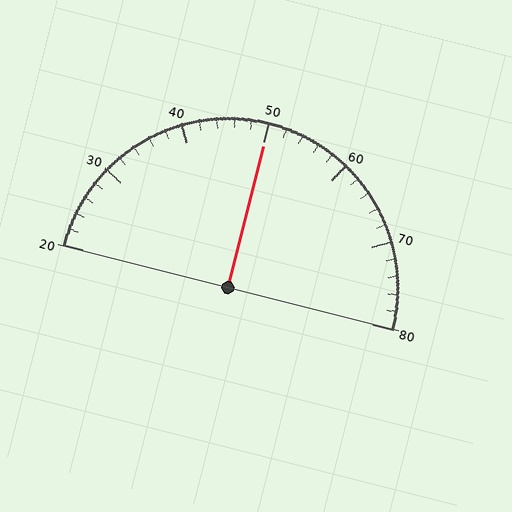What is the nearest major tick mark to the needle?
The nearest major tick mark is 50.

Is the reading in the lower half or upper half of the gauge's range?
The reading is in the upper half of the range (20 to 80).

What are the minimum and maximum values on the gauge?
The gauge ranges from 20 to 80.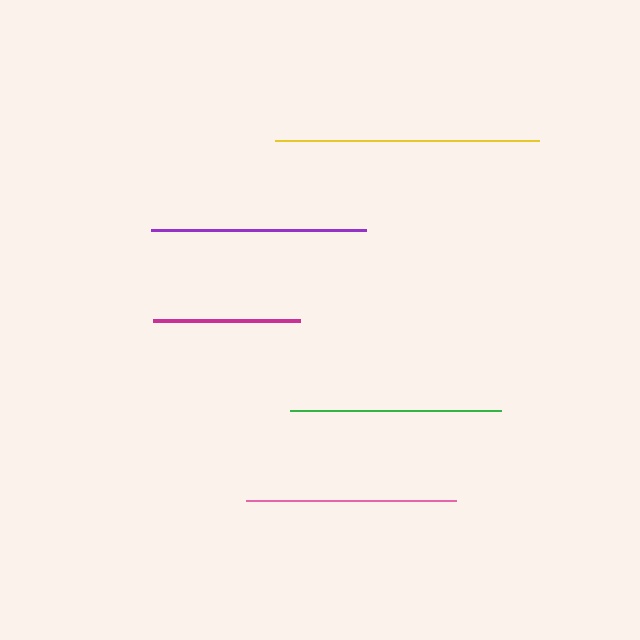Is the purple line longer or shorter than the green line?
The purple line is longer than the green line.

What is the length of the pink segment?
The pink segment is approximately 210 pixels long.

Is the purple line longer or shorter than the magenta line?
The purple line is longer than the magenta line.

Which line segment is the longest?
The yellow line is the longest at approximately 264 pixels.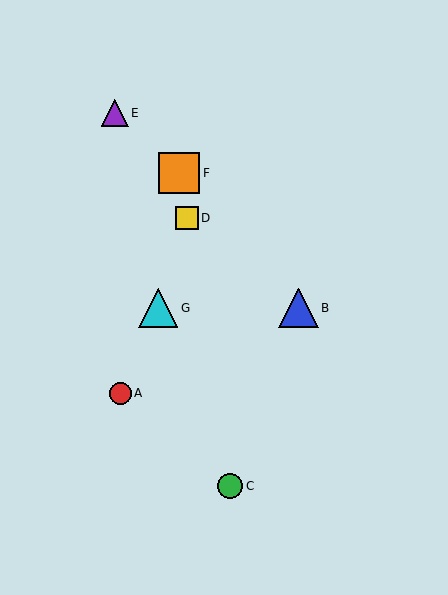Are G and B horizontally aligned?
Yes, both are at y≈308.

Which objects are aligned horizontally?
Objects B, G are aligned horizontally.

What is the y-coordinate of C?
Object C is at y≈486.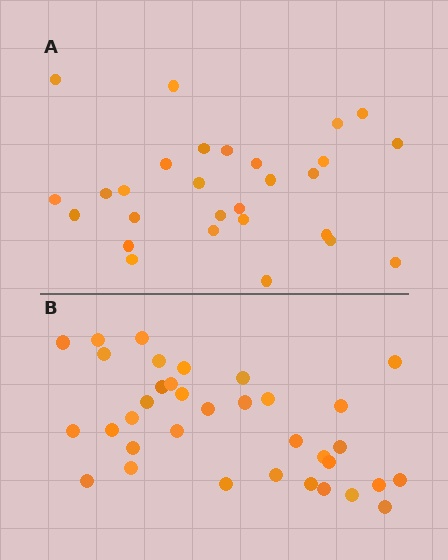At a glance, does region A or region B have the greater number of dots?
Region B (the bottom region) has more dots.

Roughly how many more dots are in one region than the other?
Region B has roughly 8 or so more dots than region A.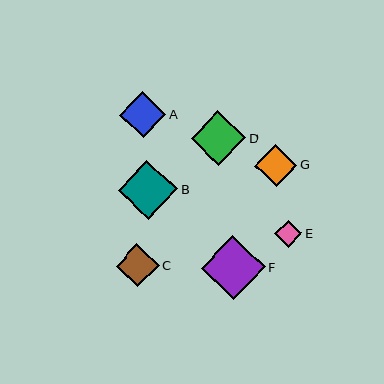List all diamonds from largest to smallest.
From largest to smallest: F, B, D, A, G, C, E.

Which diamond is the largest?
Diamond F is the largest with a size of approximately 64 pixels.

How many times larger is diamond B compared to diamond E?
Diamond B is approximately 2.2 times the size of diamond E.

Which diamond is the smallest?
Diamond E is the smallest with a size of approximately 27 pixels.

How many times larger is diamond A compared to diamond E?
Diamond A is approximately 1.7 times the size of diamond E.